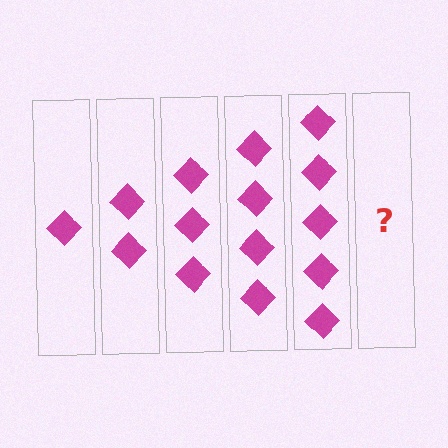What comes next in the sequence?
The next element should be 6 diamonds.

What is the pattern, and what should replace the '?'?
The pattern is that each step adds one more diamond. The '?' should be 6 diamonds.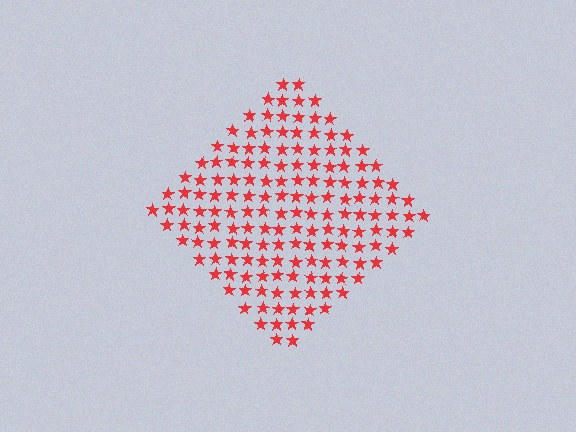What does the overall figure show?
The overall figure shows a diamond.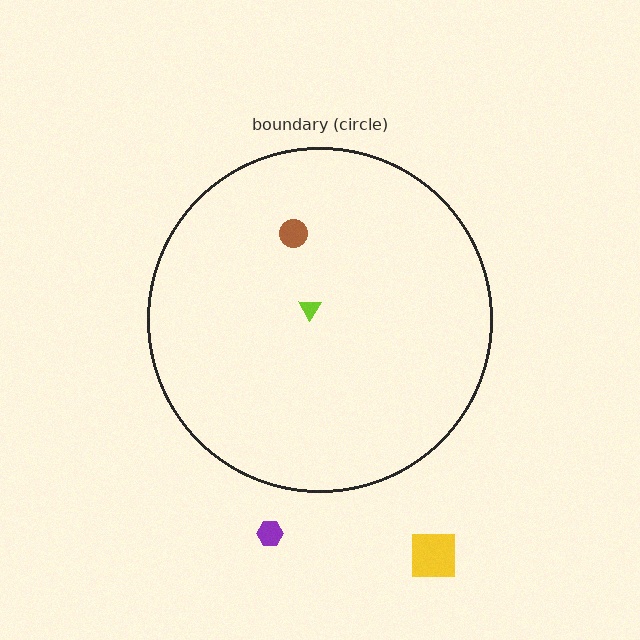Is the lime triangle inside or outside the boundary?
Inside.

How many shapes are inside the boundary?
2 inside, 2 outside.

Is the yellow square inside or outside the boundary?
Outside.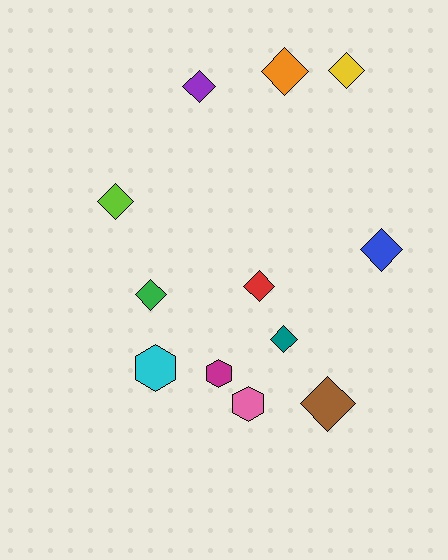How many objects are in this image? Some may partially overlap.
There are 12 objects.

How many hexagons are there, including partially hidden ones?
There are 3 hexagons.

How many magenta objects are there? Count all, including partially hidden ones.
There is 1 magenta object.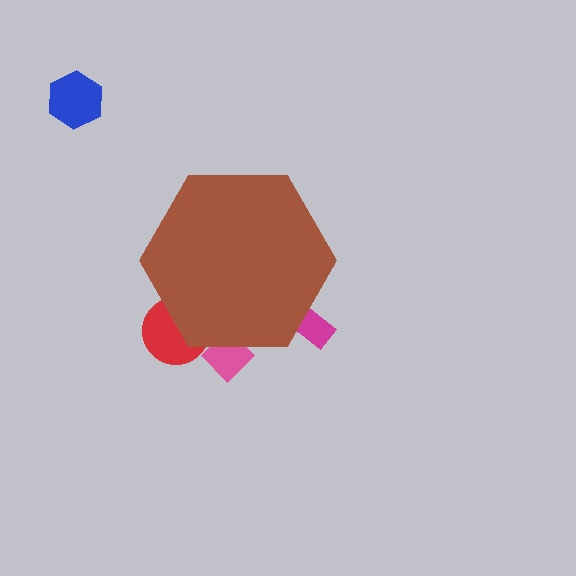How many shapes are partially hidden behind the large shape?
3 shapes are partially hidden.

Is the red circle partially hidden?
Yes, the red circle is partially hidden behind the brown hexagon.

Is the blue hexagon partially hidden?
No, the blue hexagon is fully visible.